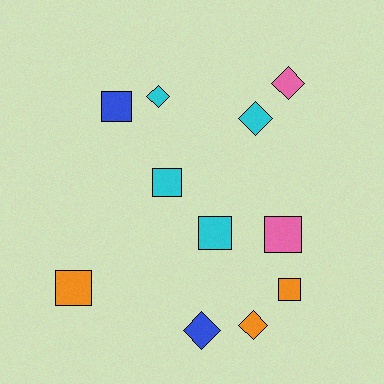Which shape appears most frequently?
Square, with 6 objects.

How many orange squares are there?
There are 2 orange squares.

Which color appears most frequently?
Cyan, with 4 objects.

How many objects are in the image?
There are 11 objects.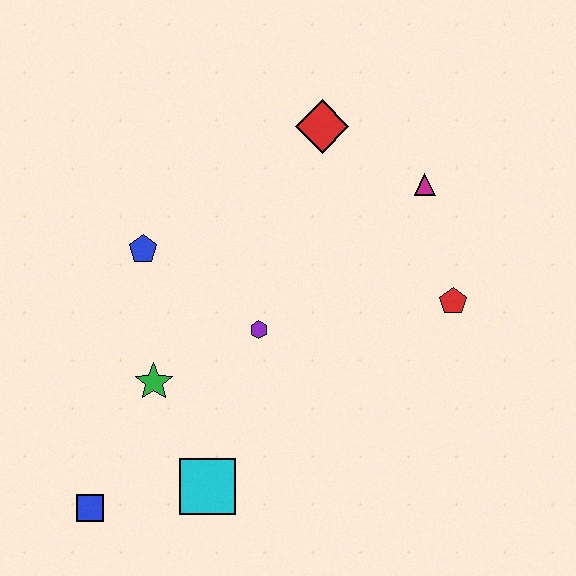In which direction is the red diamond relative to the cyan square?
The red diamond is above the cyan square.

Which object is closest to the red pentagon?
The magenta triangle is closest to the red pentagon.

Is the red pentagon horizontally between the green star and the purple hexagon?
No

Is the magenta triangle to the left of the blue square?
No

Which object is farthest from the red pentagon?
The blue square is farthest from the red pentagon.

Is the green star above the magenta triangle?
No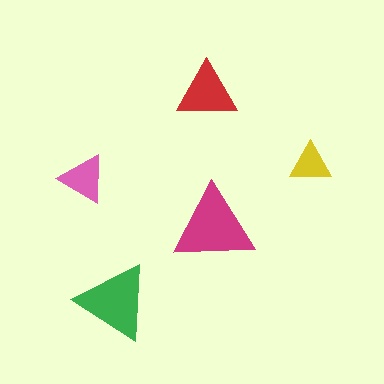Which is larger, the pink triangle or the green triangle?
The green one.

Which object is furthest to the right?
The yellow triangle is rightmost.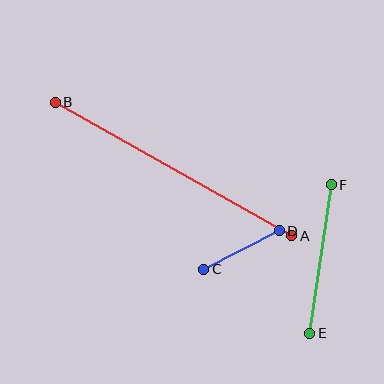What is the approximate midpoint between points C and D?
The midpoint is at approximately (241, 250) pixels.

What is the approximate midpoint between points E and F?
The midpoint is at approximately (321, 259) pixels.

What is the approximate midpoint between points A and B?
The midpoint is at approximately (173, 169) pixels.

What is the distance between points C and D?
The distance is approximately 85 pixels.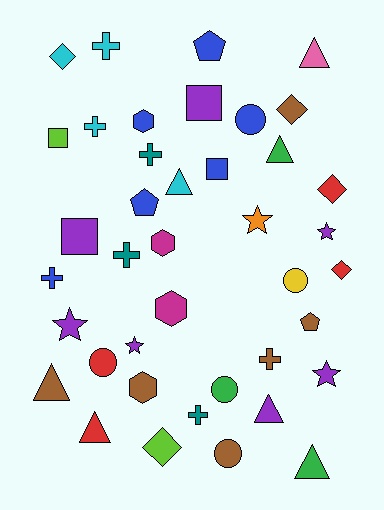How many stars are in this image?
There are 5 stars.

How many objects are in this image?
There are 40 objects.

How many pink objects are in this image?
There is 1 pink object.